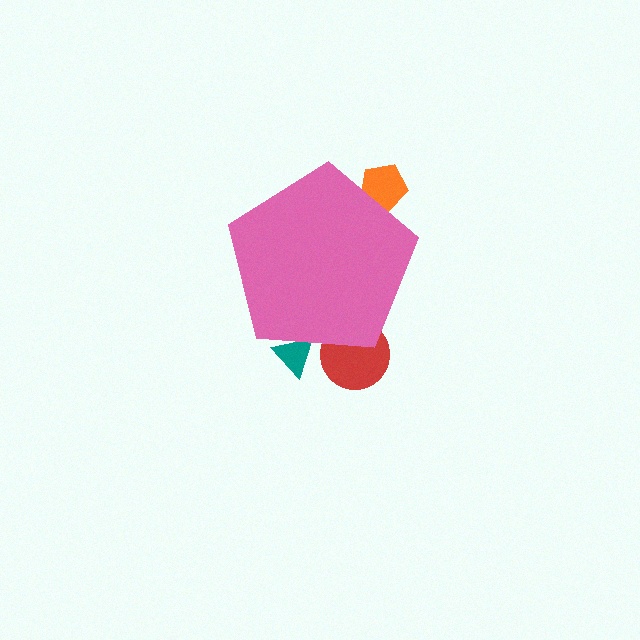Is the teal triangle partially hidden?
Yes, the teal triangle is partially hidden behind the pink pentagon.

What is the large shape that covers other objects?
A pink pentagon.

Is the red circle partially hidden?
Yes, the red circle is partially hidden behind the pink pentagon.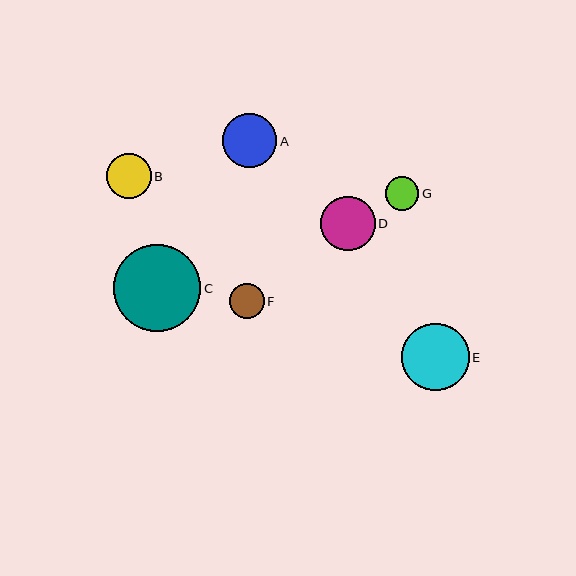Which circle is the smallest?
Circle G is the smallest with a size of approximately 34 pixels.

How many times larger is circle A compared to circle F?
Circle A is approximately 1.6 times the size of circle F.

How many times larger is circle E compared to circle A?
Circle E is approximately 1.2 times the size of circle A.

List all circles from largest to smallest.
From largest to smallest: C, E, A, D, B, F, G.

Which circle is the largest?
Circle C is the largest with a size of approximately 88 pixels.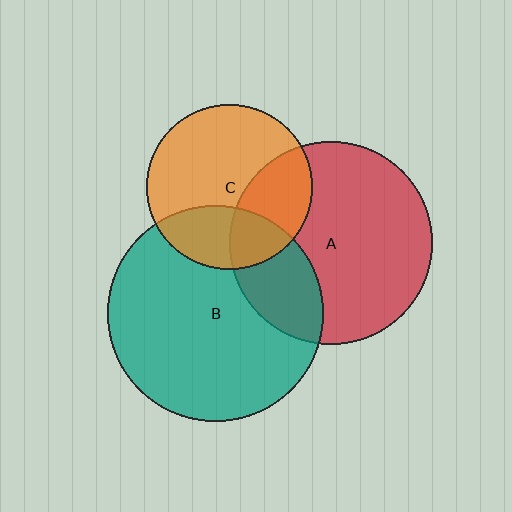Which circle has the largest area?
Circle B (teal).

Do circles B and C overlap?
Yes.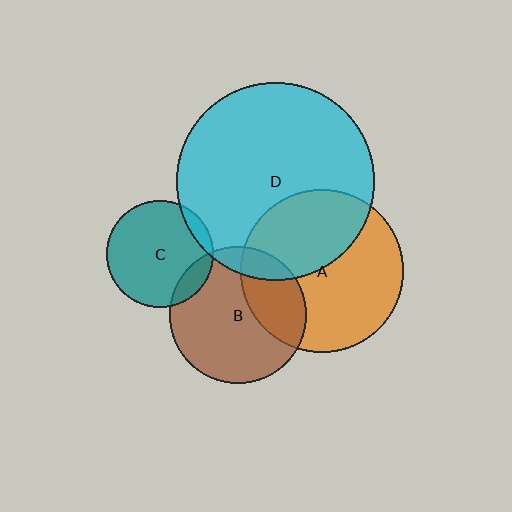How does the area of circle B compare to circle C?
Approximately 1.6 times.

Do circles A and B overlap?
Yes.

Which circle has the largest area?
Circle D (cyan).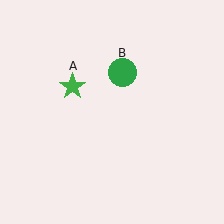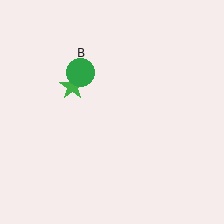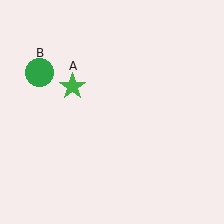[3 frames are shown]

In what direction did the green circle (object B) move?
The green circle (object B) moved left.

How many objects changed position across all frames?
1 object changed position: green circle (object B).